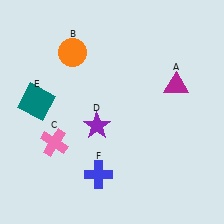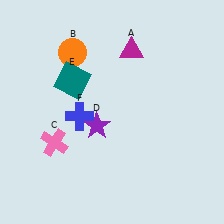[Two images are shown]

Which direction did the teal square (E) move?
The teal square (E) moved right.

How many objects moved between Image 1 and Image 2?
3 objects moved between the two images.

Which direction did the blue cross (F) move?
The blue cross (F) moved up.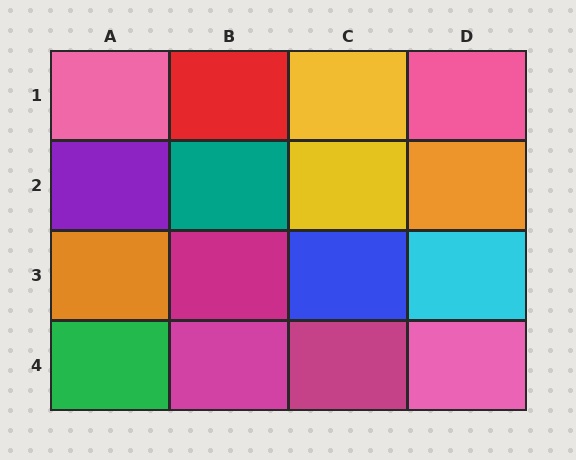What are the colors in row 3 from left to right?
Orange, magenta, blue, cyan.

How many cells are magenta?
3 cells are magenta.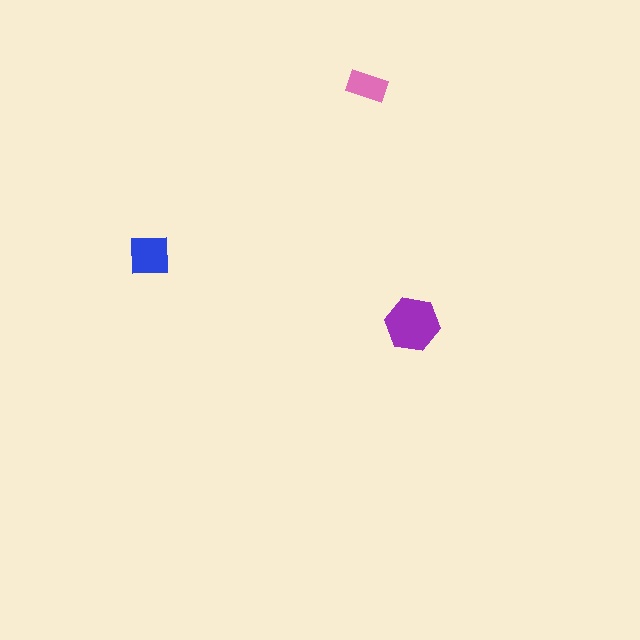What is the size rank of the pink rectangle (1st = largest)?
3rd.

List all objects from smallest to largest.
The pink rectangle, the blue square, the purple hexagon.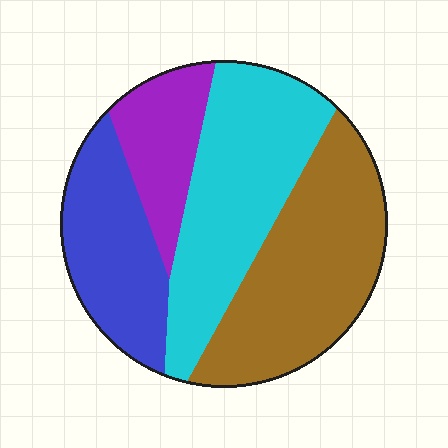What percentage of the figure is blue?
Blue covers roughly 20% of the figure.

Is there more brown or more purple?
Brown.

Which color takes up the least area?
Purple, at roughly 15%.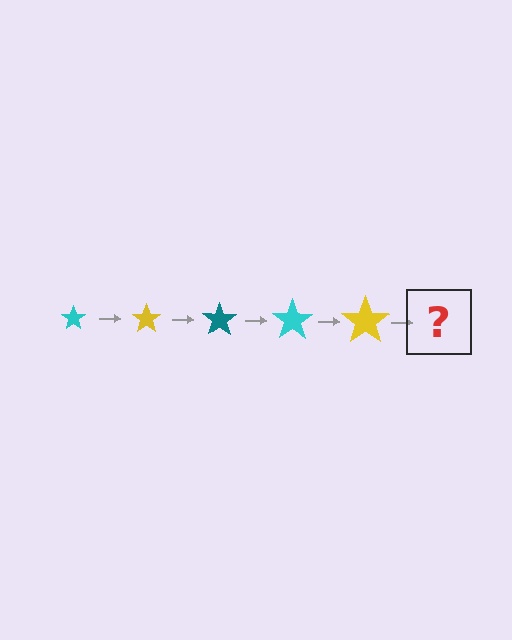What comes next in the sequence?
The next element should be a teal star, larger than the previous one.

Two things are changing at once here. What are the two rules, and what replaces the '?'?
The two rules are that the star grows larger each step and the color cycles through cyan, yellow, and teal. The '?' should be a teal star, larger than the previous one.